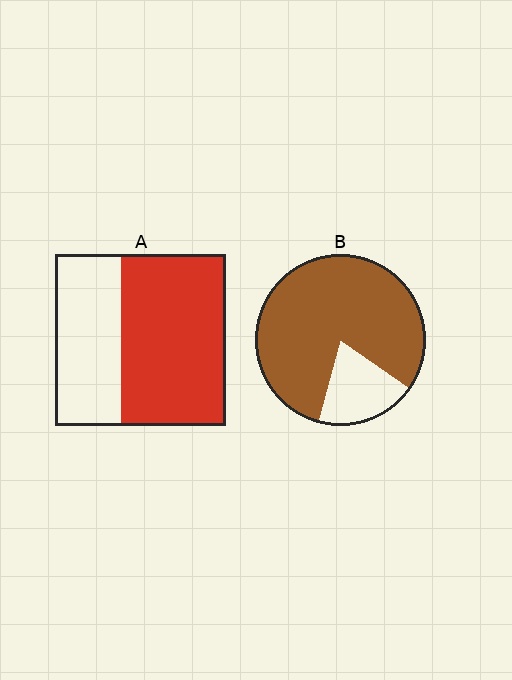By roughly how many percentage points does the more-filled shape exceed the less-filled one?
By roughly 20 percentage points (B over A).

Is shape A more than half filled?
Yes.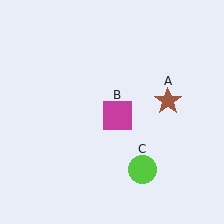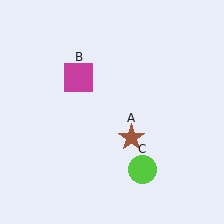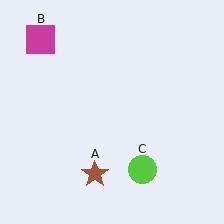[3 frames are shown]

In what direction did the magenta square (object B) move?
The magenta square (object B) moved up and to the left.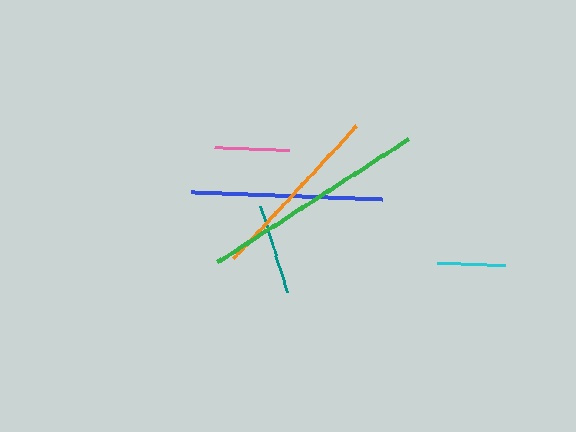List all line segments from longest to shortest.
From longest to shortest: green, blue, orange, teal, pink, cyan.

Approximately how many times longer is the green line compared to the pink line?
The green line is approximately 3.0 times the length of the pink line.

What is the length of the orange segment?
The orange segment is approximately 181 pixels long.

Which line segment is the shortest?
The cyan line is the shortest at approximately 68 pixels.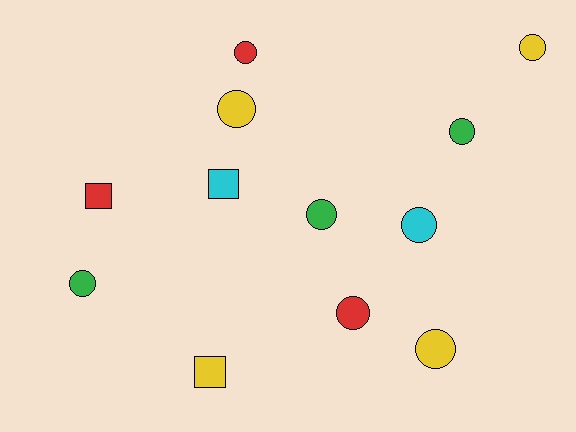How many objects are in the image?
There are 12 objects.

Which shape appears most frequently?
Circle, with 9 objects.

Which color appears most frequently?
Yellow, with 4 objects.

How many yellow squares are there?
There is 1 yellow square.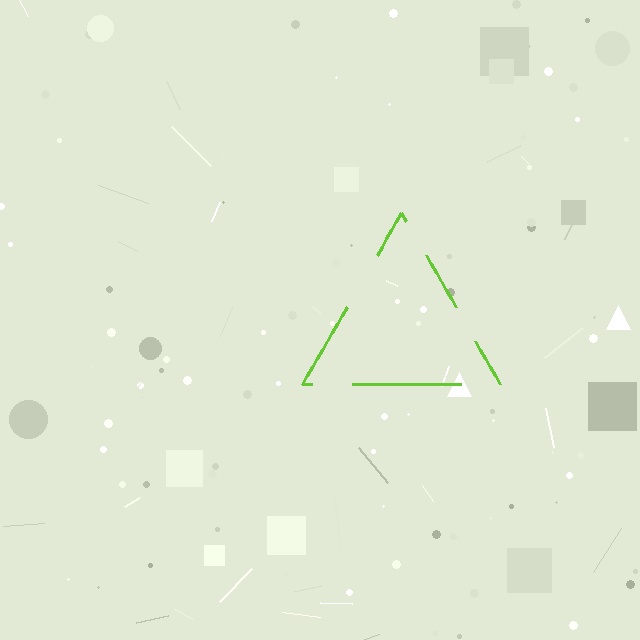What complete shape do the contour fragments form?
The contour fragments form a triangle.